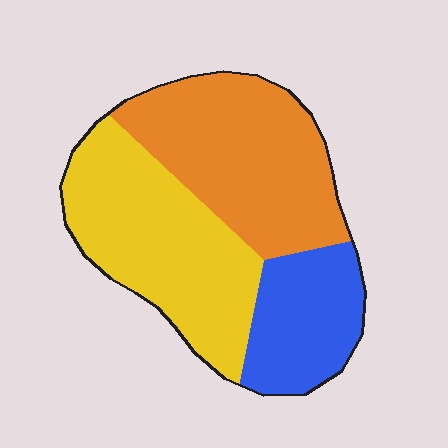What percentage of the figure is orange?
Orange takes up about two fifths (2/5) of the figure.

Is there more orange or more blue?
Orange.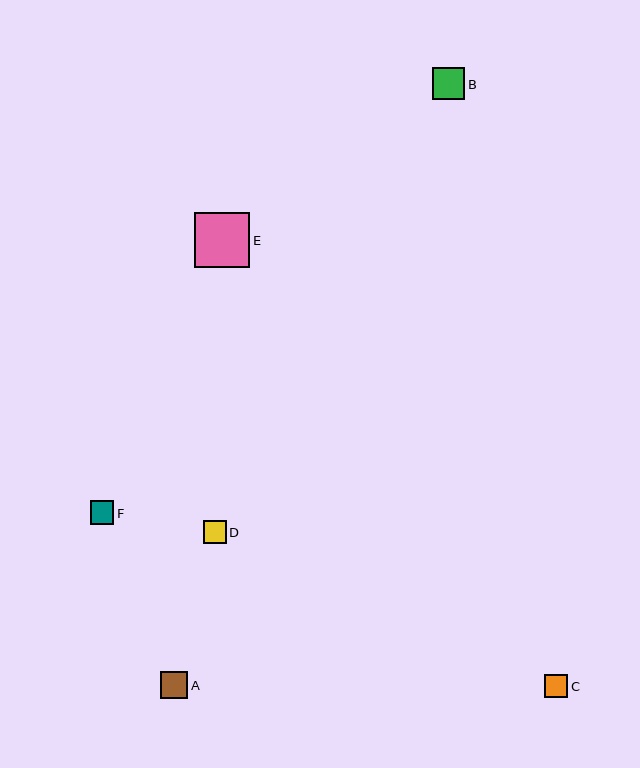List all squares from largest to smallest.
From largest to smallest: E, B, A, F, C, D.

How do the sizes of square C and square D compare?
Square C and square D are approximately the same size.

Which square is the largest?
Square E is the largest with a size of approximately 55 pixels.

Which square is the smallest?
Square D is the smallest with a size of approximately 23 pixels.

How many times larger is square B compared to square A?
Square B is approximately 1.2 times the size of square A.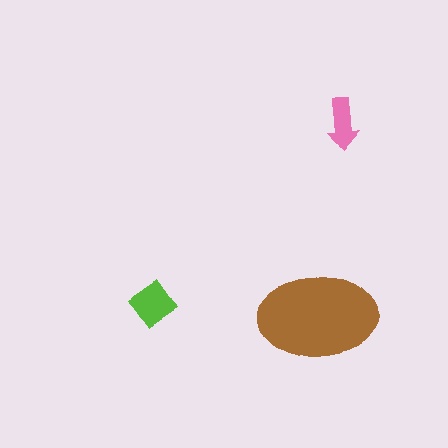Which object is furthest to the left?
The lime diamond is leftmost.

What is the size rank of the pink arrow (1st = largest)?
3rd.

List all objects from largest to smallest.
The brown ellipse, the lime diamond, the pink arrow.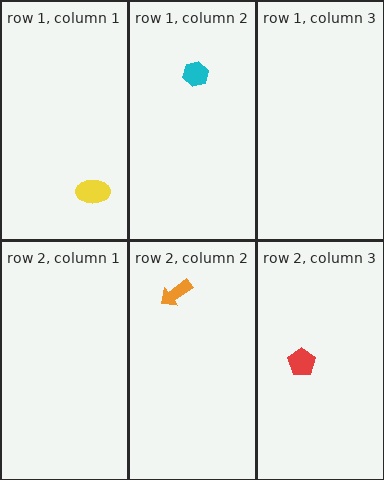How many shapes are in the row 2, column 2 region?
1.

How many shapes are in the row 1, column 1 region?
1.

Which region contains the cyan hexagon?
The row 1, column 2 region.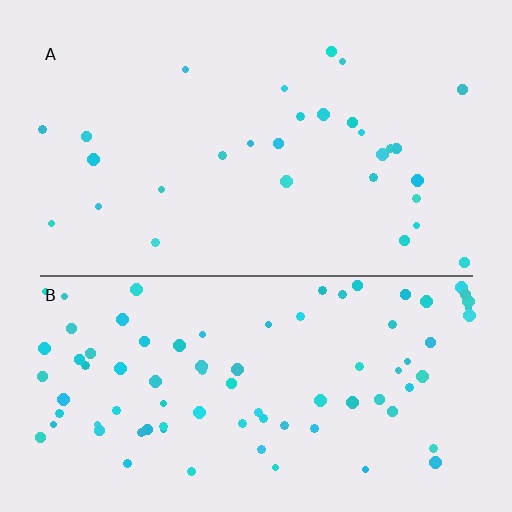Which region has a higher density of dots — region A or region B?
B (the bottom).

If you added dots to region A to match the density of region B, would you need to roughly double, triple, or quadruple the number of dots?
Approximately triple.